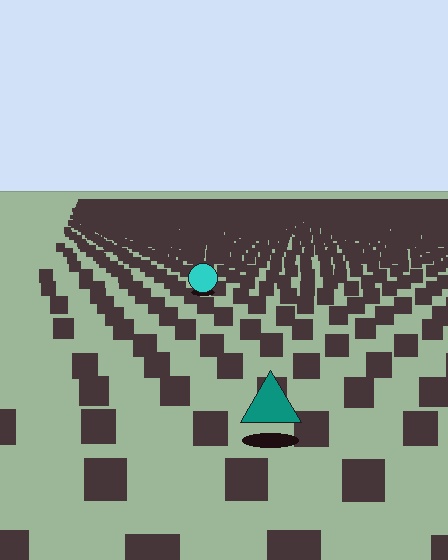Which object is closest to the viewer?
The teal triangle is closest. The texture marks near it are larger and more spread out.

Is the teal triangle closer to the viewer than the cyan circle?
Yes. The teal triangle is closer — you can tell from the texture gradient: the ground texture is coarser near it.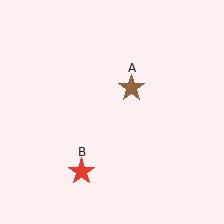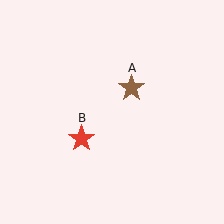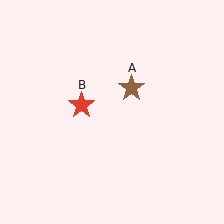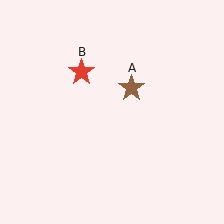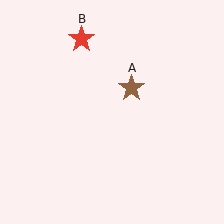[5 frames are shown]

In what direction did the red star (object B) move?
The red star (object B) moved up.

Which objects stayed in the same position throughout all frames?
Brown star (object A) remained stationary.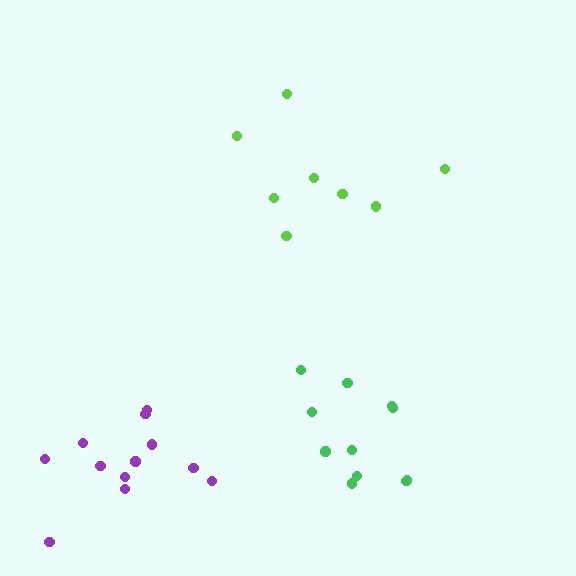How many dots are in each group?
Group 1: 12 dots, Group 2: 11 dots, Group 3: 8 dots (31 total).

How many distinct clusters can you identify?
There are 3 distinct clusters.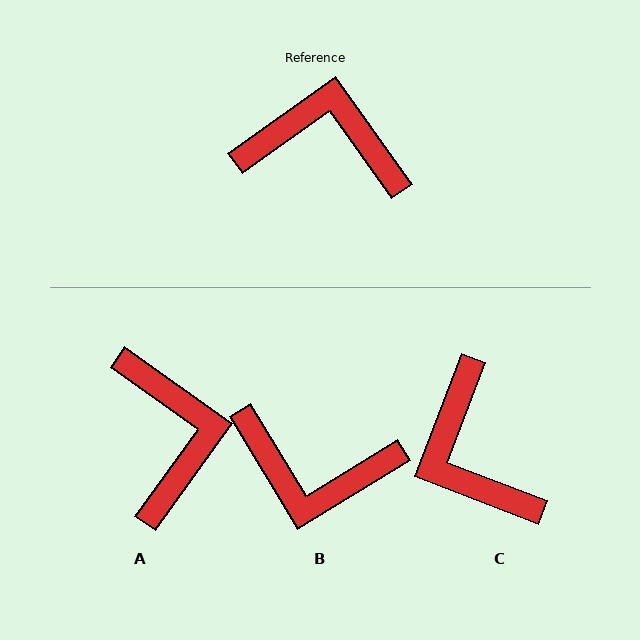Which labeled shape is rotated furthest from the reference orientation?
B, about 176 degrees away.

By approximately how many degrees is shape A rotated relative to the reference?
Approximately 71 degrees clockwise.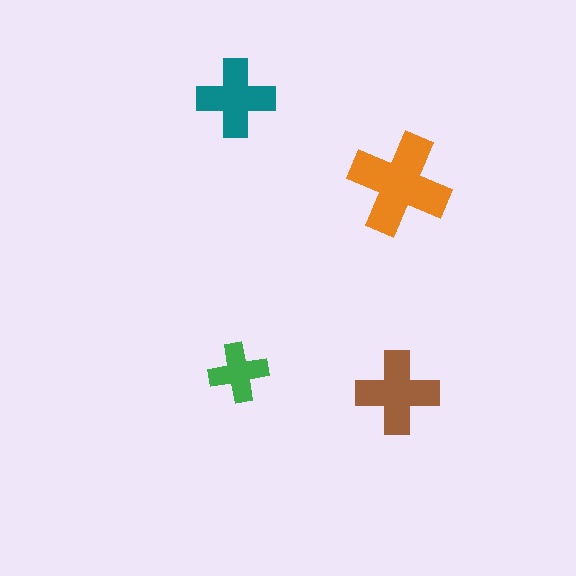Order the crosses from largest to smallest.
the orange one, the brown one, the teal one, the green one.